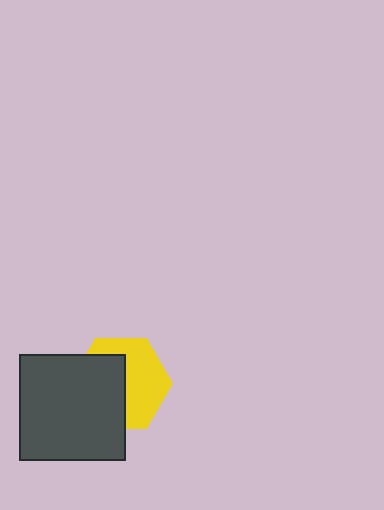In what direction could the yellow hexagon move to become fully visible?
The yellow hexagon could move right. That would shift it out from behind the dark gray square entirely.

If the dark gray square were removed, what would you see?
You would see the complete yellow hexagon.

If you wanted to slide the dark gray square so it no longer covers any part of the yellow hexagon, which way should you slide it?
Slide it left — that is the most direct way to separate the two shapes.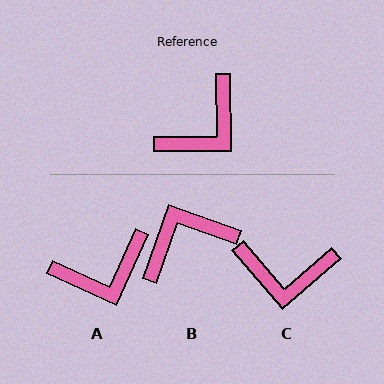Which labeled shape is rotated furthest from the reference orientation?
B, about 160 degrees away.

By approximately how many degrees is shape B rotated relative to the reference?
Approximately 160 degrees counter-clockwise.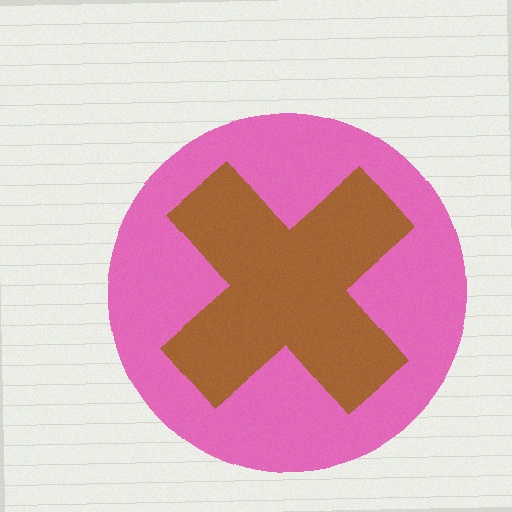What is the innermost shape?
The brown cross.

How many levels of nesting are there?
2.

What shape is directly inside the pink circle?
The brown cross.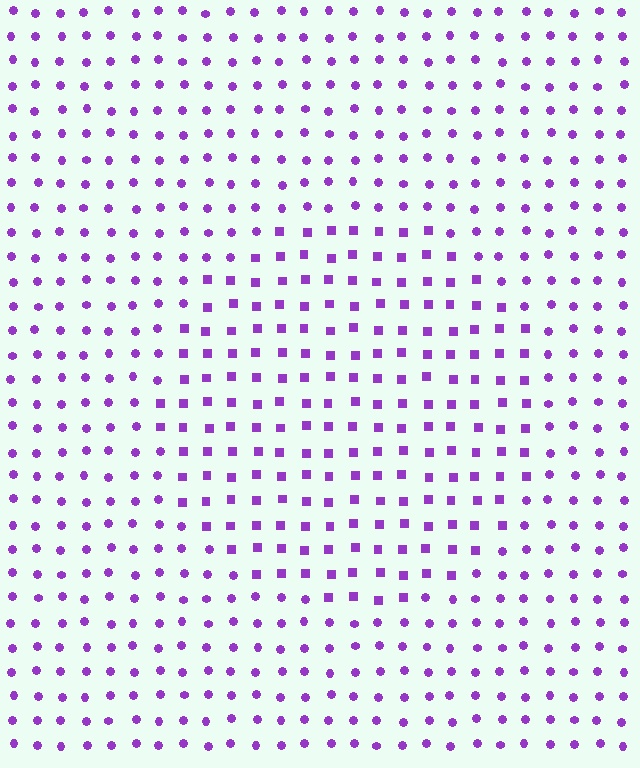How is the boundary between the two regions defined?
The boundary is defined by a change in element shape: squares inside vs. circles outside. All elements share the same color and spacing.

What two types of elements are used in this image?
The image uses squares inside the circle region and circles outside it.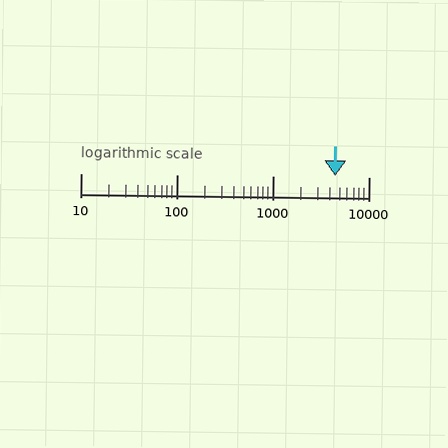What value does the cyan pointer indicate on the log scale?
The pointer indicates approximately 4500.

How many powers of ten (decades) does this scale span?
The scale spans 3 decades, from 10 to 10000.